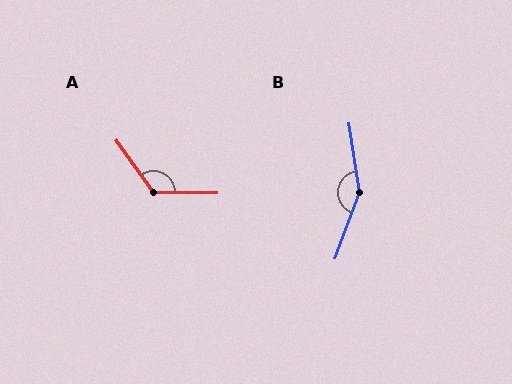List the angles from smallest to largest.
A (125°), B (152°).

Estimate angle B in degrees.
Approximately 152 degrees.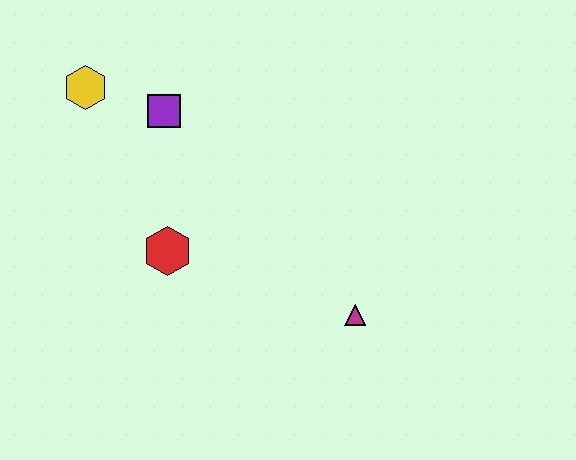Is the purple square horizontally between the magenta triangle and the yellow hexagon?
Yes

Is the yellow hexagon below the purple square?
No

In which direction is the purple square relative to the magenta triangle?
The purple square is above the magenta triangle.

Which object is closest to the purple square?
The yellow hexagon is closest to the purple square.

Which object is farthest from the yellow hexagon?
The magenta triangle is farthest from the yellow hexagon.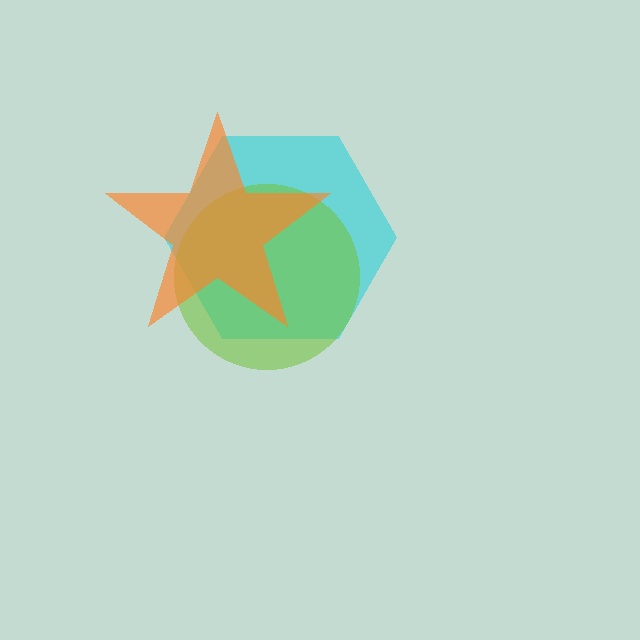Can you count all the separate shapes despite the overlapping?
Yes, there are 3 separate shapes.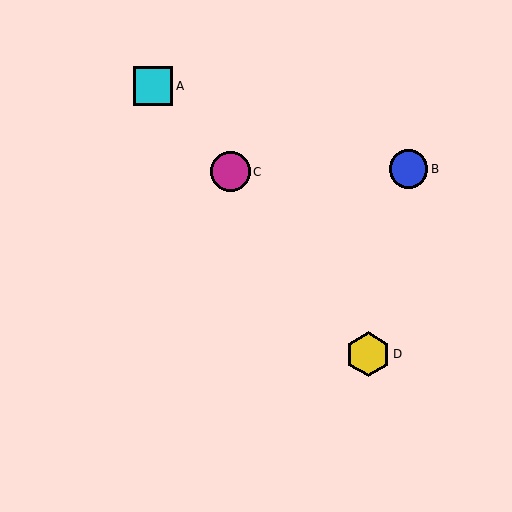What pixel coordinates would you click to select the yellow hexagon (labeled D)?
Click at (368, 354) to select the yellow hexagon D.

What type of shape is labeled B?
Shape B is a blue circle.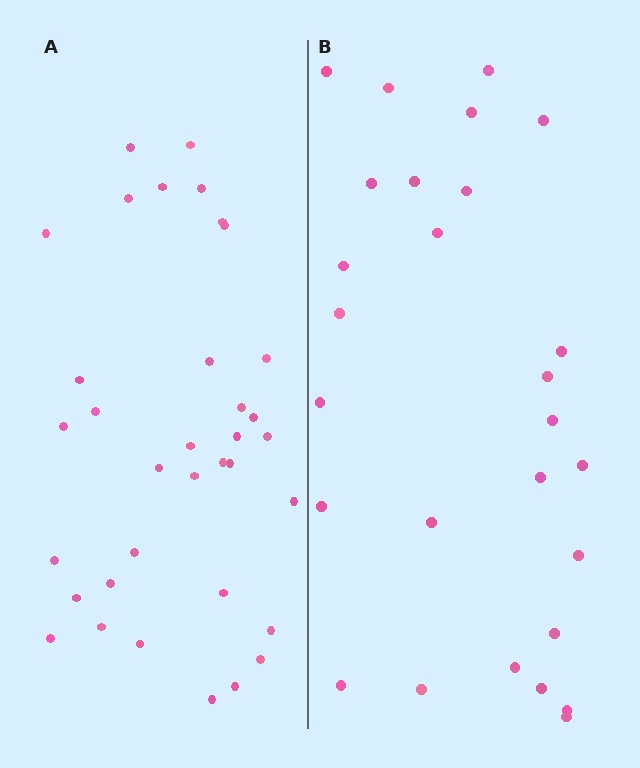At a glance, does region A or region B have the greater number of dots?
Region A (the left region) has more dots.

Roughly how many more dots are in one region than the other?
Region A has roughly 8 or so more dots than region B.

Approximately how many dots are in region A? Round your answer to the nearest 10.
About 40 dots. (The exact count is 35, which rounds to 40.)